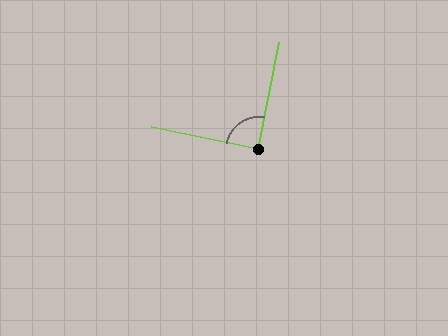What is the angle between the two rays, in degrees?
Approximately 89 degrees.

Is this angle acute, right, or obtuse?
It is approximately a right angle.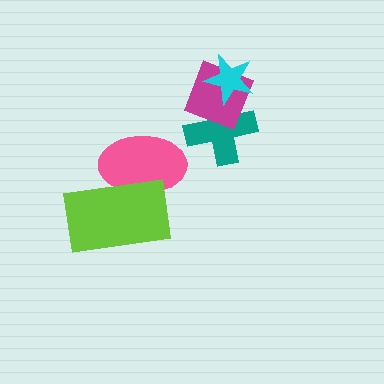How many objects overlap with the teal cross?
2 objects overlap with the teal cross.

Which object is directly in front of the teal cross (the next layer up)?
The magenta diamond is directly in front of the teal cross.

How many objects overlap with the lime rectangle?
1 object overlaps with the lime rectangle.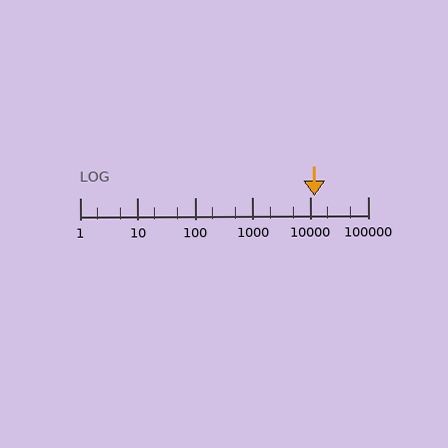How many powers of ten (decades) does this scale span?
The scale spans 5 decades, from 1 to 100000.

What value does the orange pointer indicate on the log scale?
The pointer indicates approximately 12000.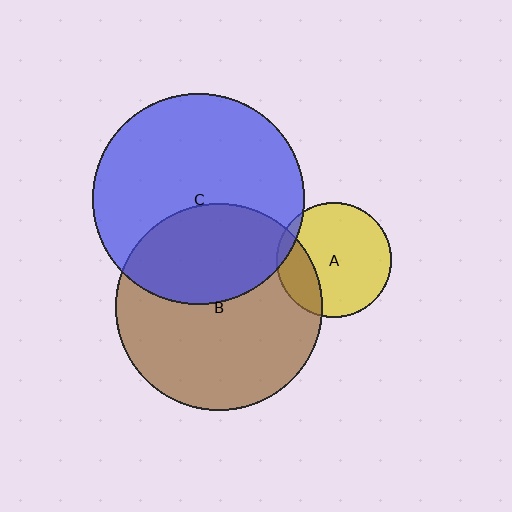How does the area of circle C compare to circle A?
Approximately 3.4 times.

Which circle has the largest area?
Circle C (blue).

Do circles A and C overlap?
Yes.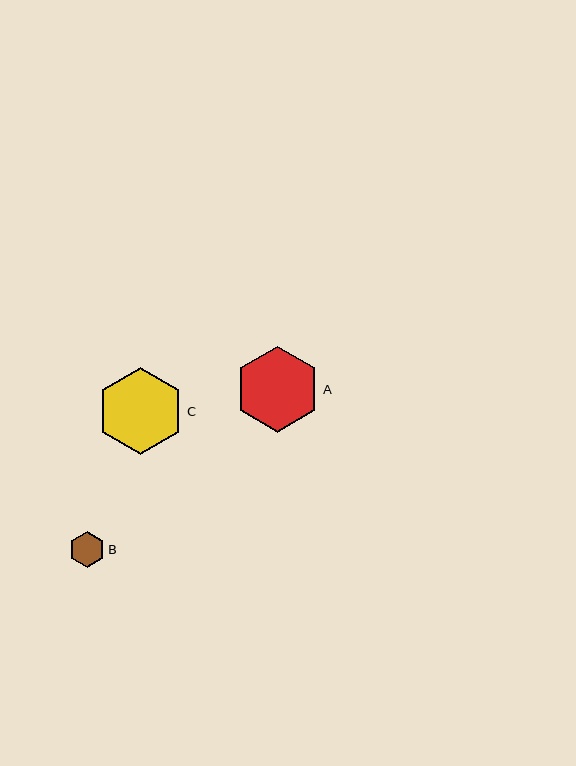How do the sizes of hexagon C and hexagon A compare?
Hexagon C and hexagon A are approximately the same size.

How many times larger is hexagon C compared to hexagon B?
Hexagon C is approximately 2.4 times the size of hexagon B.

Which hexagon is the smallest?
Hexagon B is the smallest with a size of approximately 36 pixels.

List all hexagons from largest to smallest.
From largest to smallest: C, A, B.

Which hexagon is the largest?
Hexagon C is the largest with a size of approximately 87 pixels.